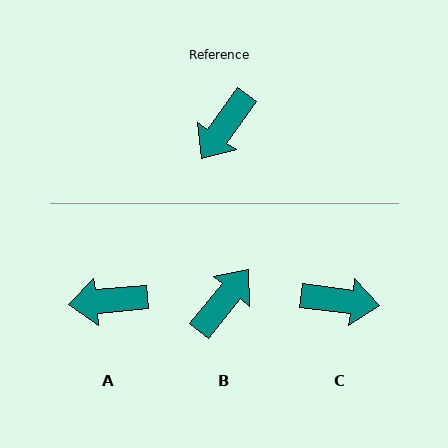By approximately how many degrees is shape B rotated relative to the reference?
Approximately 176 degrees counter-clockwise.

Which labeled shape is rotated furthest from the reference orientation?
B, about 176 degrees away.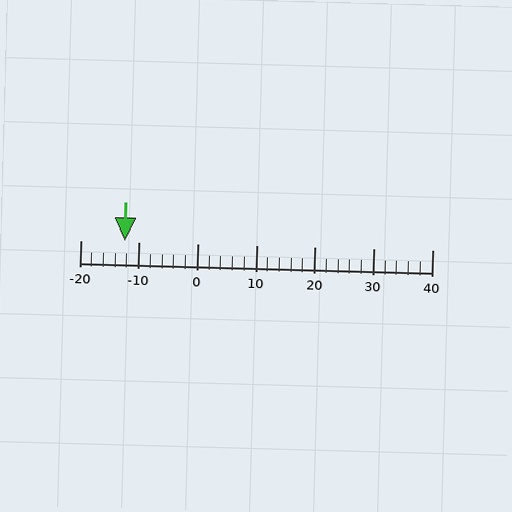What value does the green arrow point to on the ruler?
The green arrow points to approximately -12.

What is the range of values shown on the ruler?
The ruler shows values from -20 to 40.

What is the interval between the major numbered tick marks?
The major tick marks are spaced 10 units apart.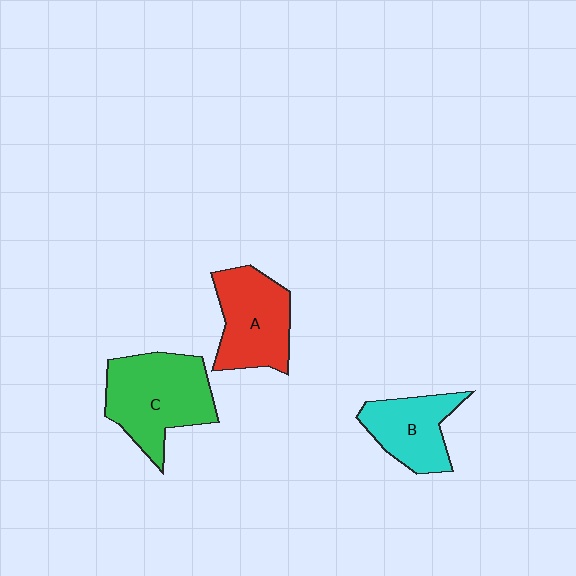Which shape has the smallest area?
Shape B (cyan).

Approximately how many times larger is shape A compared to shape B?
Approximately 1.2 times.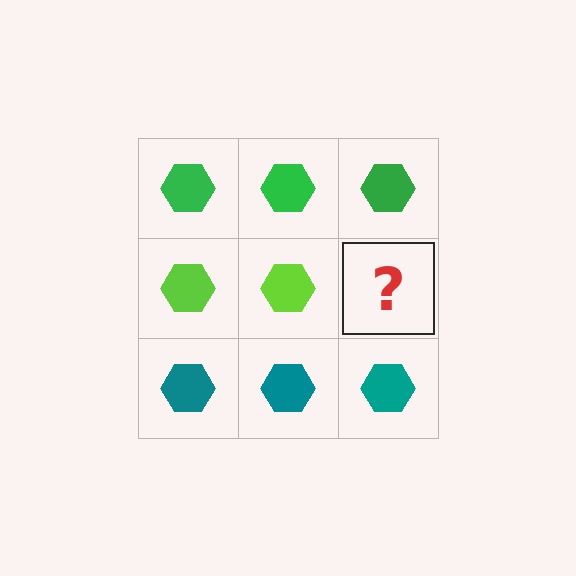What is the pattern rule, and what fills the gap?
The rule is that each row has a consistent color. The gap should be filled with a lime hexagon.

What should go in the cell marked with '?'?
The missing cell should contain a lime hexagon.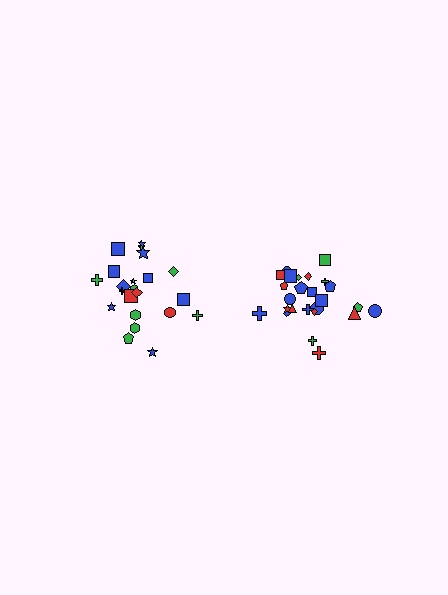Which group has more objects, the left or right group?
The right group.